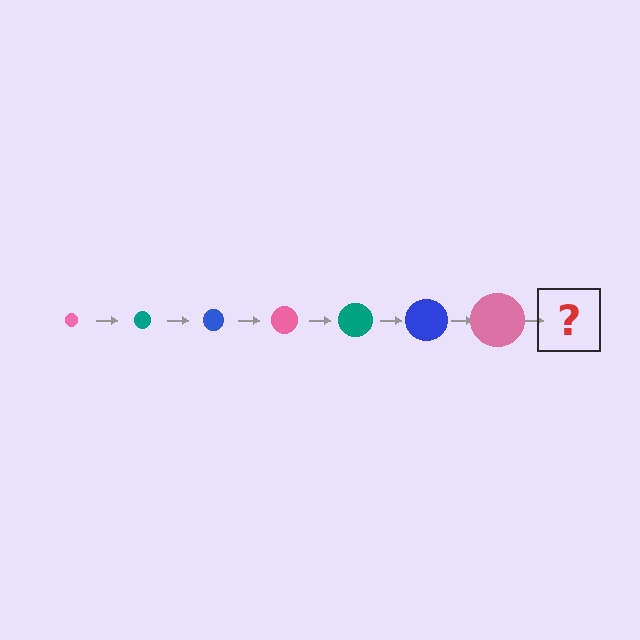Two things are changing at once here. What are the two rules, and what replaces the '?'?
The two rules are that the circle grows larger each step and the color cycles through pink, teal, and blue. The '?' should be a teal circle, larger than the previous one.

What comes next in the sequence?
The next element should be a teal circle, larger than the previous one.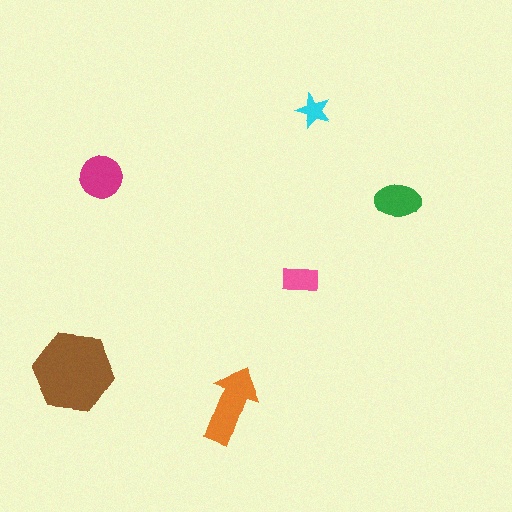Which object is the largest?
The brown hexagon.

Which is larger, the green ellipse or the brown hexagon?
The brown hexagon.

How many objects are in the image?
There are 6 objects in the image.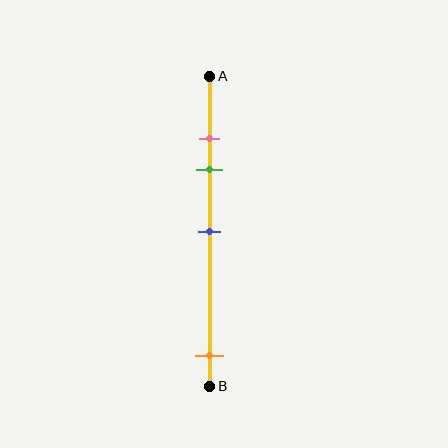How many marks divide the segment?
There are 4 marks dividing the segment.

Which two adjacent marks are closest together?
The pink and green marks are the closest adjacent pair.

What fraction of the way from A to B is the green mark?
The green mark is approximately 30% (0.3) of the way from A to B.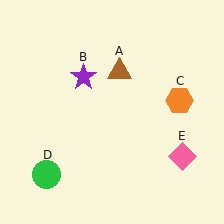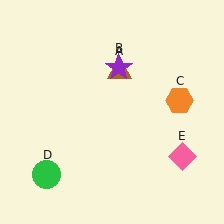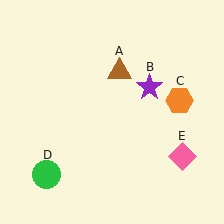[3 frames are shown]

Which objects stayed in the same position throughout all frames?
Brown triangle (object A) and orange hexagon (object C) and green circle (object D) and pink diamond (object E) remained stationary.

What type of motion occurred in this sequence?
The purple star (object B) rotated clockwise around the center of the scene.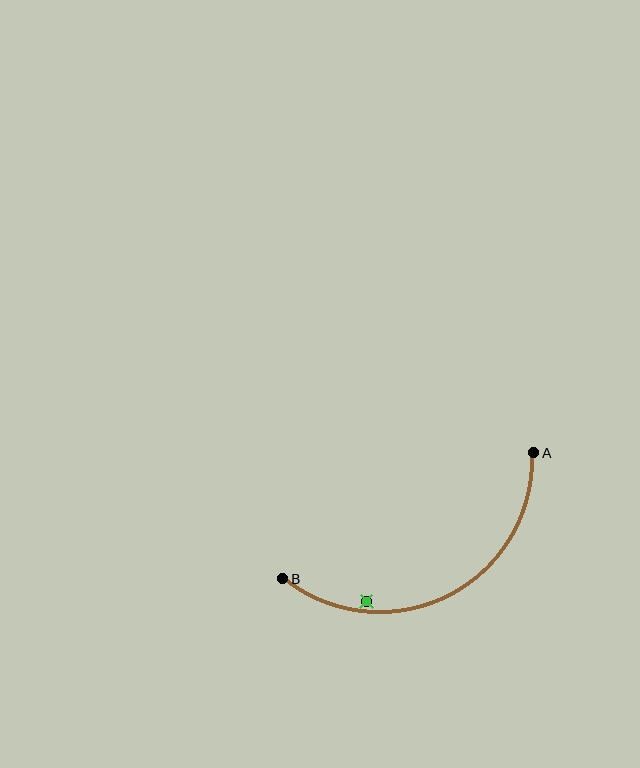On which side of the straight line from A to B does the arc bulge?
The arc bulges below the straight line connecting A and B.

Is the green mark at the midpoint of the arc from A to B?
No — the green mark does not lie on the arc at all. It sits slightly inside the curve.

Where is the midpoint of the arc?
The arc midpoint is the point on the curve farthest from the straight line joining A and B. It sits below that line.